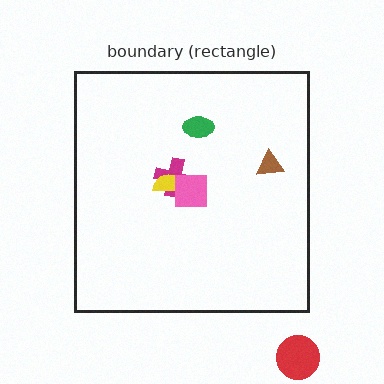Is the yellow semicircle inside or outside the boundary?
Inside.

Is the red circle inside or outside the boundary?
Outside.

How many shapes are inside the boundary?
5 inside, 1 outside.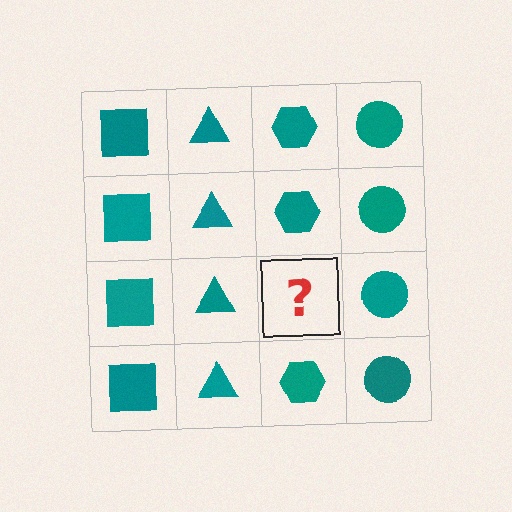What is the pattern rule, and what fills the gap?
The rule is that each column has a consistent shape. The gap should be filled with a teal hexagon.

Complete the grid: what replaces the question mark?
The question mark should be replaced with a teal hexagon.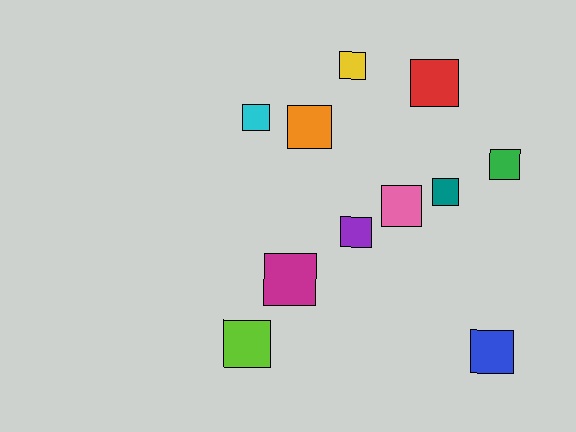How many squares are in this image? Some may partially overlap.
There are 11 squares.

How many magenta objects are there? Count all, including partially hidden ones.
There is 1 magenta object.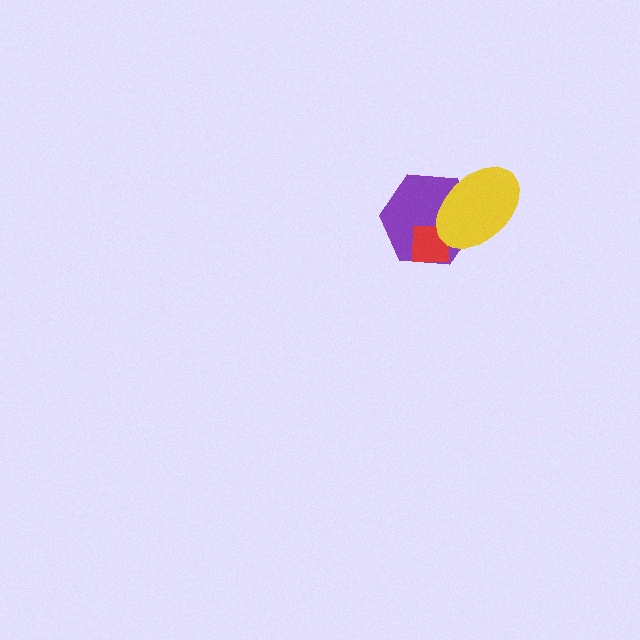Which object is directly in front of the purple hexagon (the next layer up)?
The red square is directly in front of the purple hexagon.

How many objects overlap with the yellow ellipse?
2 objects overlap with the yellow ellipse.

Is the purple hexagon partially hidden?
Yes, it is partially covered by another shape.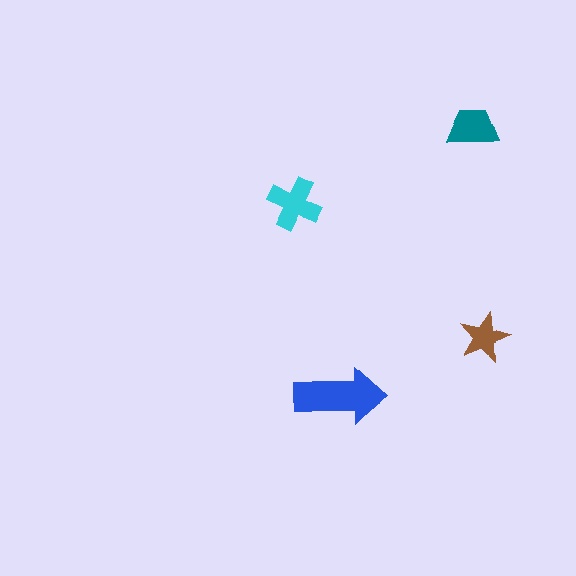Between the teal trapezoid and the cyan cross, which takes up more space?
The cyan cross.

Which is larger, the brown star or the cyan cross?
The cyan cross.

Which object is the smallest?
The brown star.